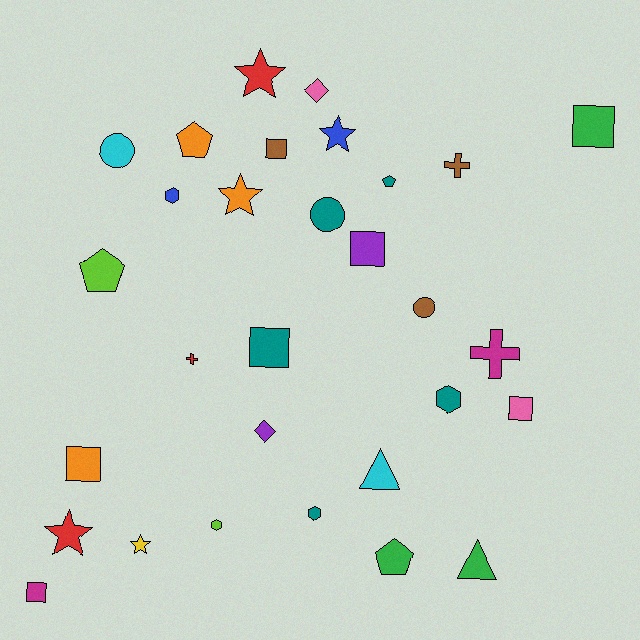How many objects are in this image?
There are 30 objects.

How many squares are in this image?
There are 7 squares.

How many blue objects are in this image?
There are 2 blue objects.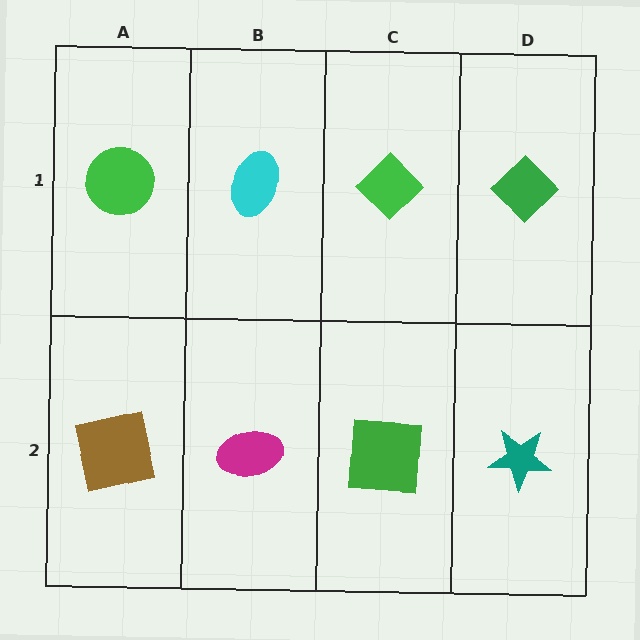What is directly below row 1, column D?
A teal star.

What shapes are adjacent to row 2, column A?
A green circle (row 1, column A), a magenta ellipse (row 2, column B).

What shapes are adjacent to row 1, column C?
A green square (row 2, column C), a cyan ellipse (row 1, column B), a green diamond (row 1, column D).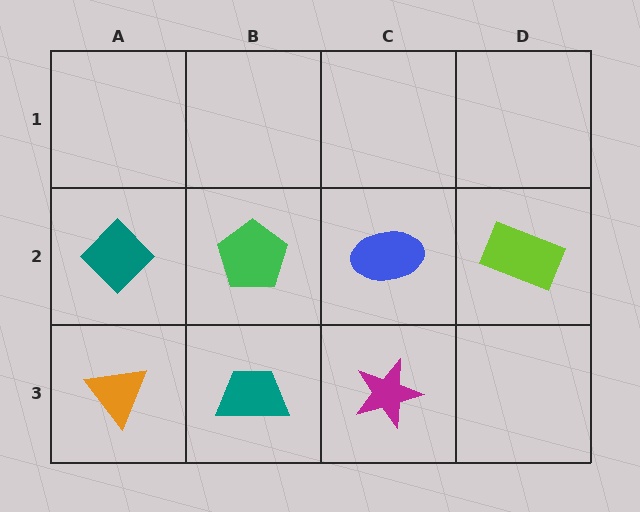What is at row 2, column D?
A lime rectangle.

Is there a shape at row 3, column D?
No, that cell is empty.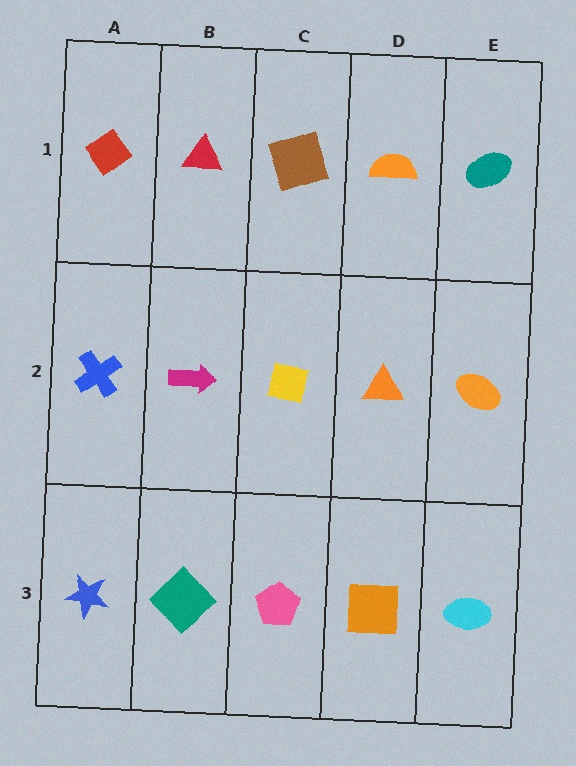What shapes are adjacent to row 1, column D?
An orange triangle (row 2, column D), a brown square (row 1, column C), a teal ellipse (row 1, column E).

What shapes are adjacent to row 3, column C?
A yellow square (row 2, column C), a teal diamond (row 3, column B), an orange square (row 3, column D).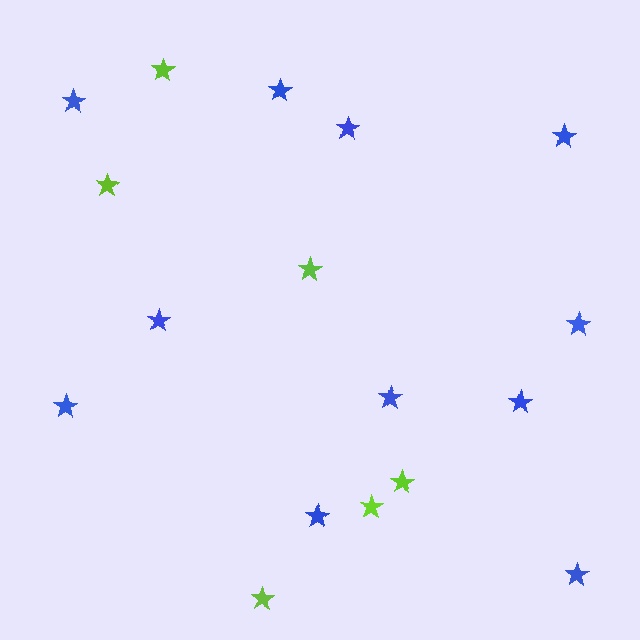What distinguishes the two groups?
There are 2 groups: one group of lime stars (6) and one group of blue stars (11).